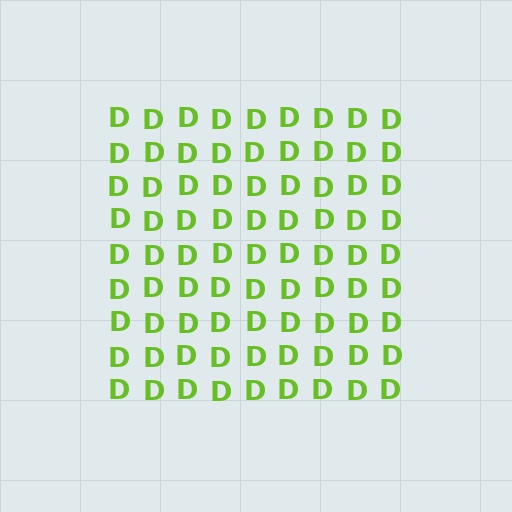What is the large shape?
The large shape is a square.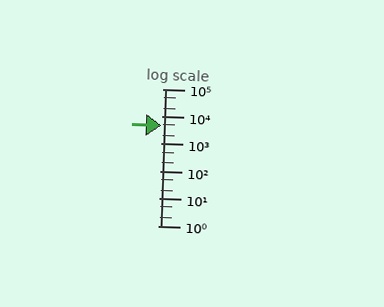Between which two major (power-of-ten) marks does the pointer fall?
The pointer is between 1000 and 10000.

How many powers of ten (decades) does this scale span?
The scale spans 5 decades, from 1 to 100000.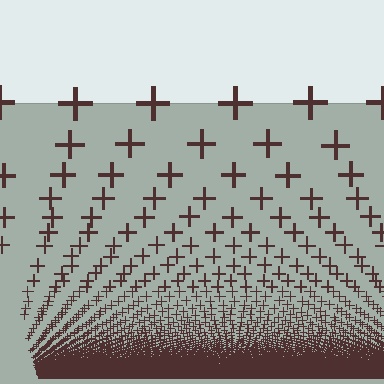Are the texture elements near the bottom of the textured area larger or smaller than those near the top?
Smaller. The gradient is inverted — elements near the bottom are smaller and denser.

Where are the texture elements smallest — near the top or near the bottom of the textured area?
Near the bottom.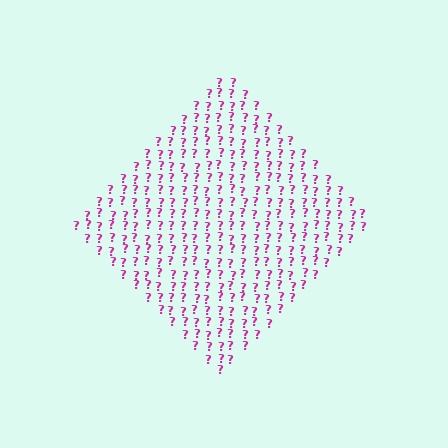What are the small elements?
The small elements are question marks.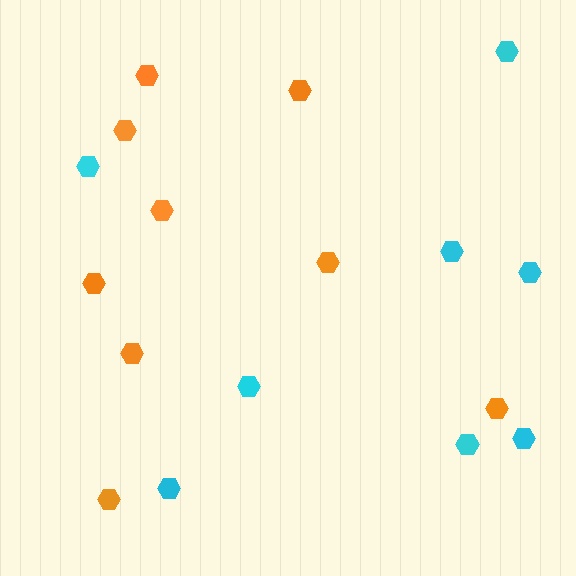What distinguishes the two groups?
There are 2 groups: one group of orange hexagons (9) and one group of cyan hexagons (8).